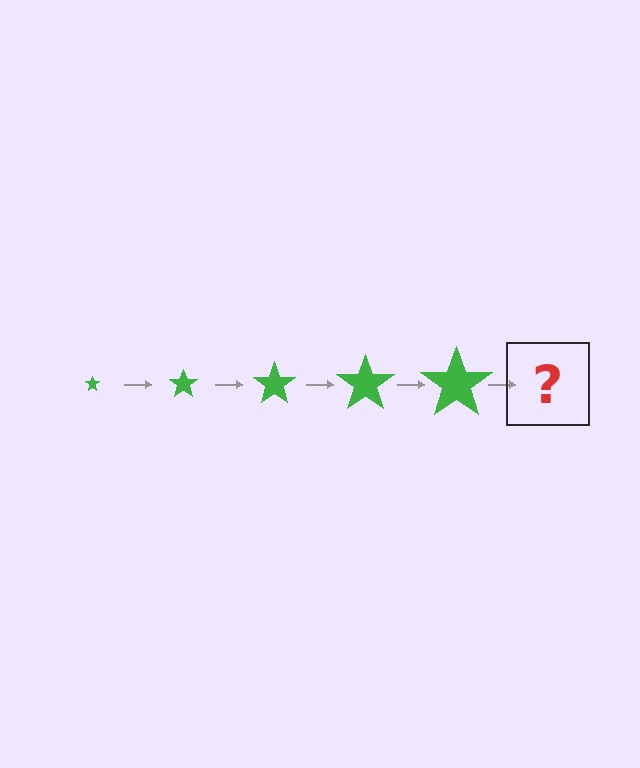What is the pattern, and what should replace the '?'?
The pattern is that the star gets progressively larger each step. The '?' should be a green star, larger than the previous one.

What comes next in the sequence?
The next element should be a green star, larger than the previous one.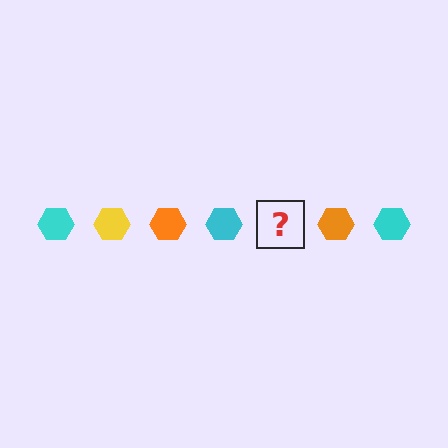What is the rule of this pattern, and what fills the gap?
The rule is that the pattern cycles through cyan, yellow, orange hexagons. The gap should be filled with a yellow hexagon.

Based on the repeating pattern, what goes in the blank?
The blank should be a yellow hexagon.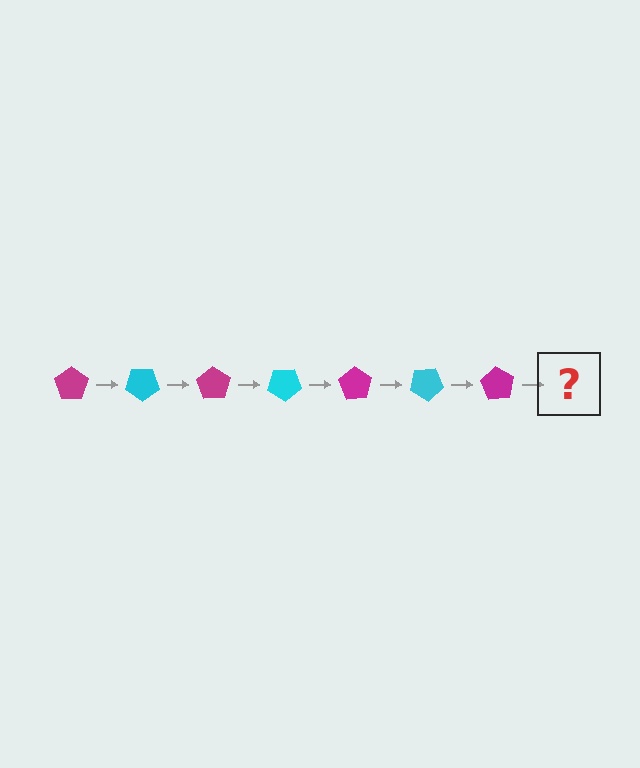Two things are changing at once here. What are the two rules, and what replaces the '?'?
The two rules are that it rotates 35 degrees each step and the color cycles through magenta and cyan. The '?' should be a cyan pentagon, rotated 245 degrees from the start.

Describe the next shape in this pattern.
It should be a cyan pentagon, rotated 245 degrees from the start.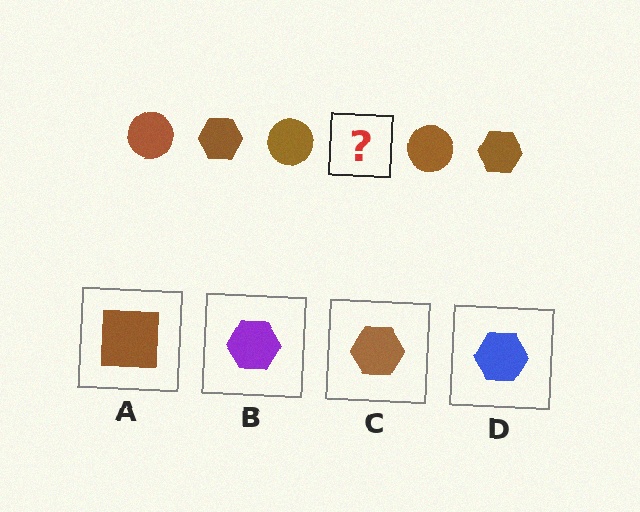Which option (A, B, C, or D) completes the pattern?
C.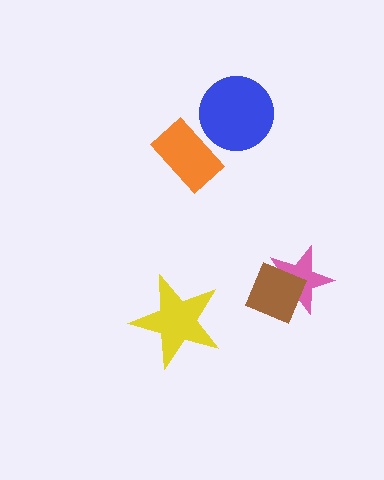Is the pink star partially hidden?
Yes, it is partially covered by another shape.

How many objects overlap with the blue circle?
0 objects overlap with the blue circle.